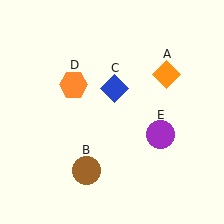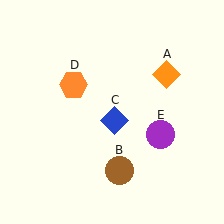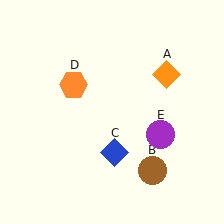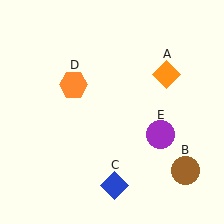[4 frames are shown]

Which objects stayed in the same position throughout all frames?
Orange diamond (object A) and orange hexagon (object D) and purple circle (object E) remained stationary.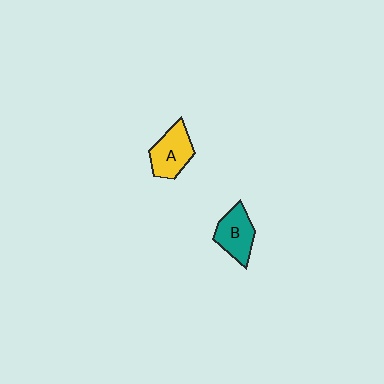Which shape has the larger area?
Shape A (yellow).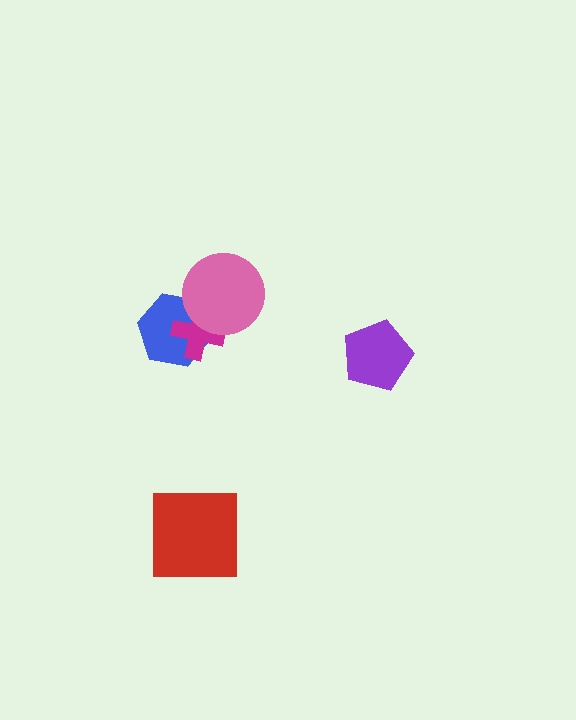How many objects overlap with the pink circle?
2 objects overlap with the pink circle.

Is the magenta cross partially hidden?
Yes, it is partially covered by another shape.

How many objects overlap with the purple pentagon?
0 objects overlap with the purple pentagon.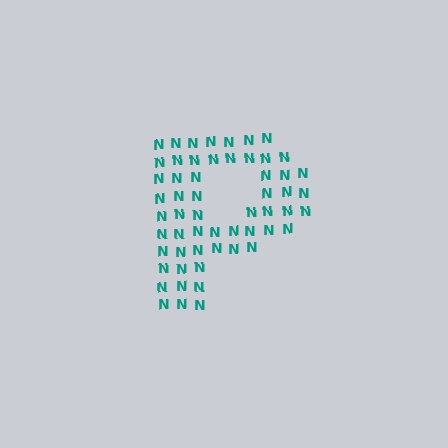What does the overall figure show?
The overall figure shows the letter P.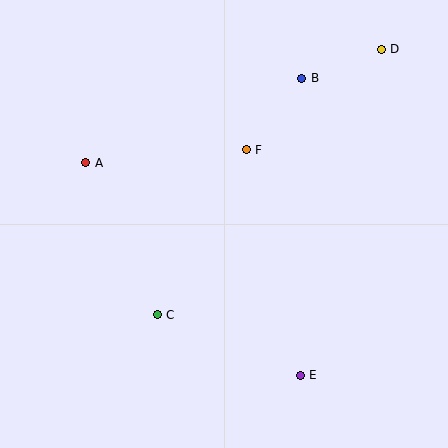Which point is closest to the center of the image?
Point F at (246, 150) is closest to the center.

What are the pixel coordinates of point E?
Point E is at (300, 375).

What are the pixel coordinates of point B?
Point B is at (302, 78).